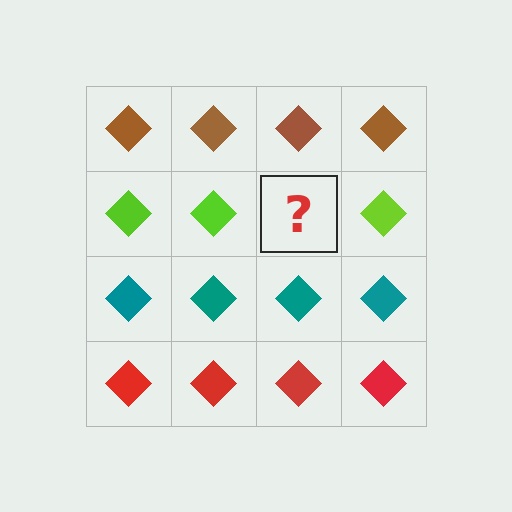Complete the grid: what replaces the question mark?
The question mark should be replaced with a lime diamond.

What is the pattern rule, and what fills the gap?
The rule is that each row has a consistent color. The gap should be filled with a lime diamond.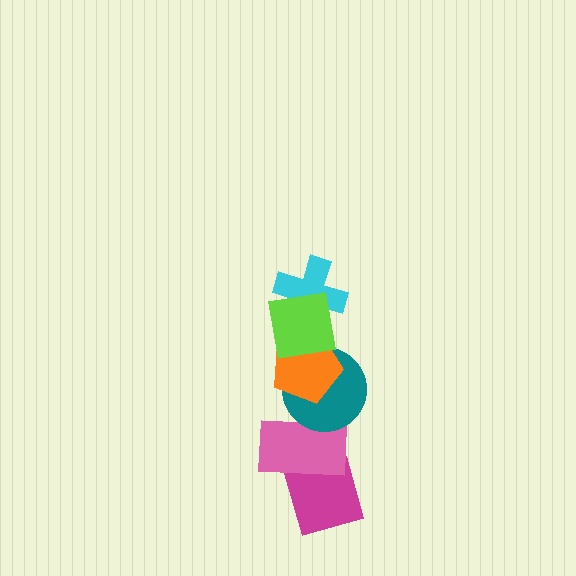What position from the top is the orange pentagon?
The orange pentagon is 3rd from the top.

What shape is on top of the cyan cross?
The lime square is on top of the cyan cross.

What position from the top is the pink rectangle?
The pink rectangle is 5th from the top.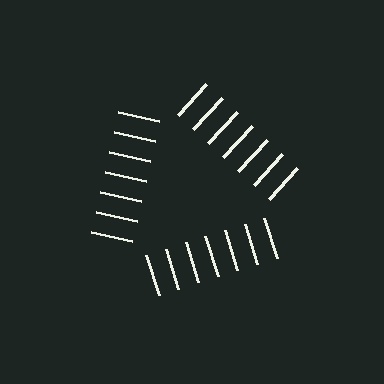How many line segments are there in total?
21 — 7 along each of the 3 edges.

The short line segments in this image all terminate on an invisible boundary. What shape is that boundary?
An illusory triangle — the line segments terminate on its edges but no continuous stroke is drawn.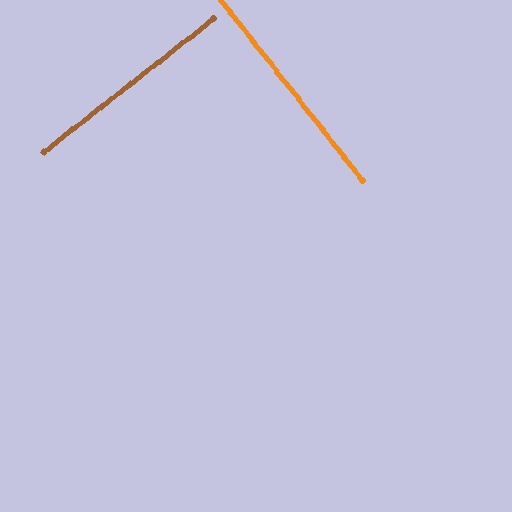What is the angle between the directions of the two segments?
Approximately 90 degrees.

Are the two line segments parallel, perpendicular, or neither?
Perpendicular — they meet at approximately 90°.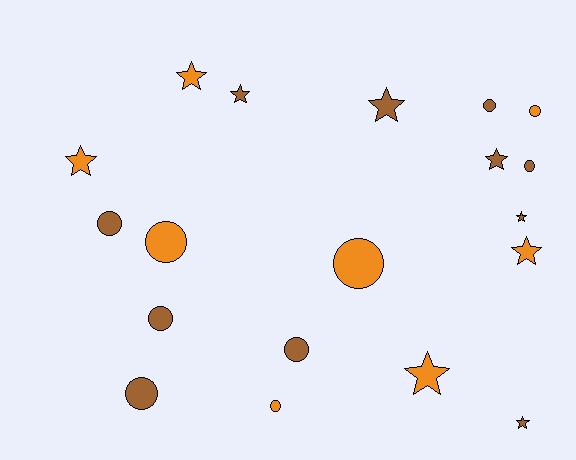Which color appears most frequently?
Brown, with 11 objects.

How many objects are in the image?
There are 19 objects.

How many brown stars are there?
There are 5 brown stars.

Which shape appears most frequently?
Circle, with 10 objects.